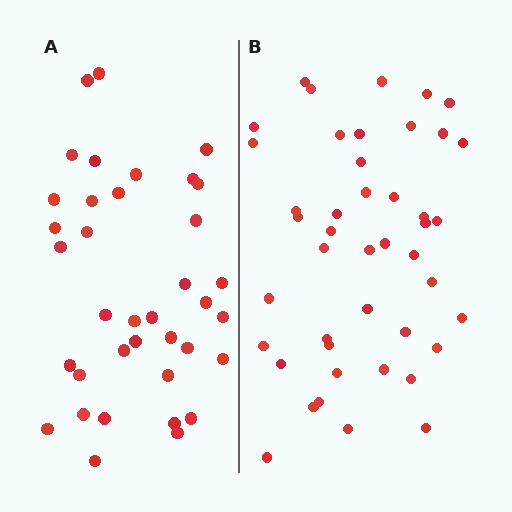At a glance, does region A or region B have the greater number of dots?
Region B (the right region) has more dots.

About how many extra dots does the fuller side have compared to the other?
Region B has roughly 8 or so more dots than region A.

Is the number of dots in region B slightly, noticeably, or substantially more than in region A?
Region B has only slightly more — the two regions are fairly close. The ratio is roughly 1.2 to 1.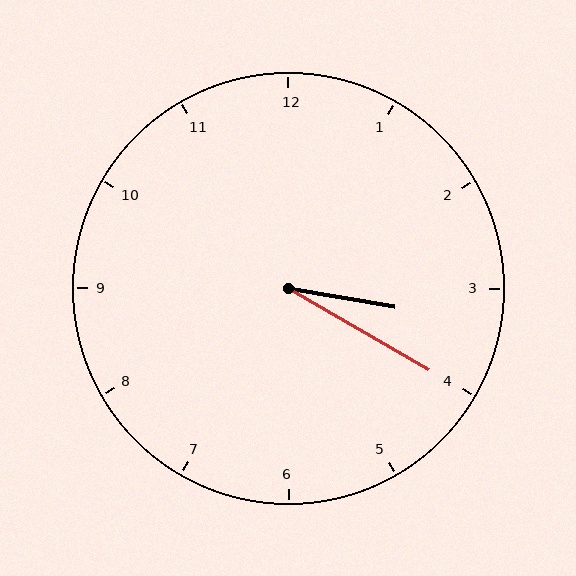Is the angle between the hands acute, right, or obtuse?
It is acute.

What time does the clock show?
3:20.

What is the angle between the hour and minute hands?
Approximately 20 degrees.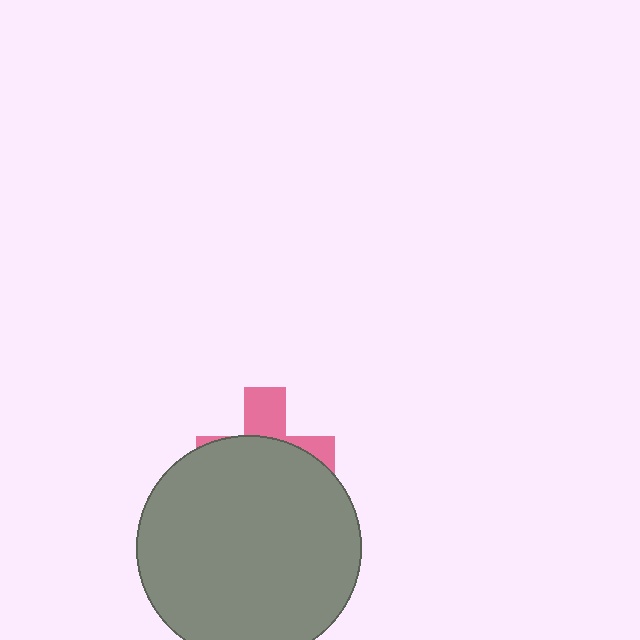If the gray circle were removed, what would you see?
You would see the complete pink cross.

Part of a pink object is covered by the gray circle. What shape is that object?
It is a cross.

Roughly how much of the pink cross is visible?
A small part of it is visible (roughly 33%).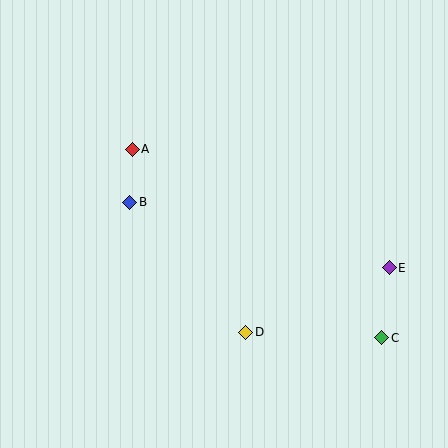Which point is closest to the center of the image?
Point B at (130, 202) is closest to the center.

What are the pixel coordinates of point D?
Point D is at (246, 332).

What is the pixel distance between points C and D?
The distance between C and D is 136 pixels.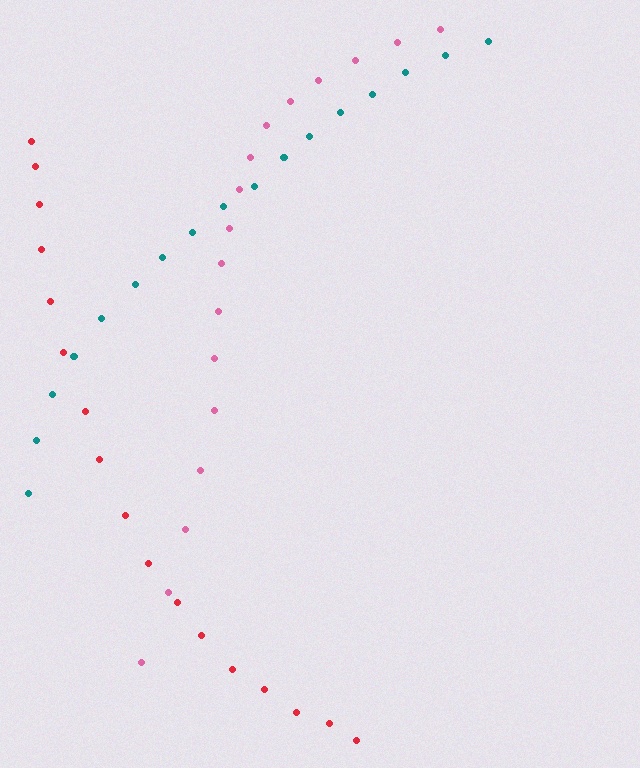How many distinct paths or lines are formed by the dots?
There are 3 distinct paths.